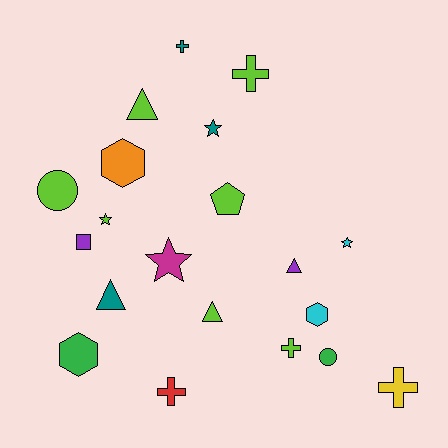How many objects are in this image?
There are 20 objects.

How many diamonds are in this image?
There are no diamonds.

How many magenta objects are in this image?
There is 1 magenta object.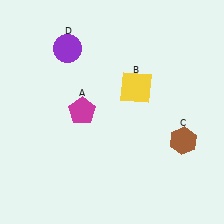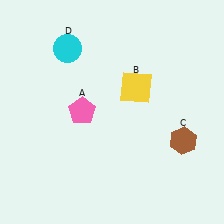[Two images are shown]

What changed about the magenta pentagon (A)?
In Image 1, A is magenta. In Image 2, it changed to pink.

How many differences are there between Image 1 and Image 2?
There are 2 differences between the two images.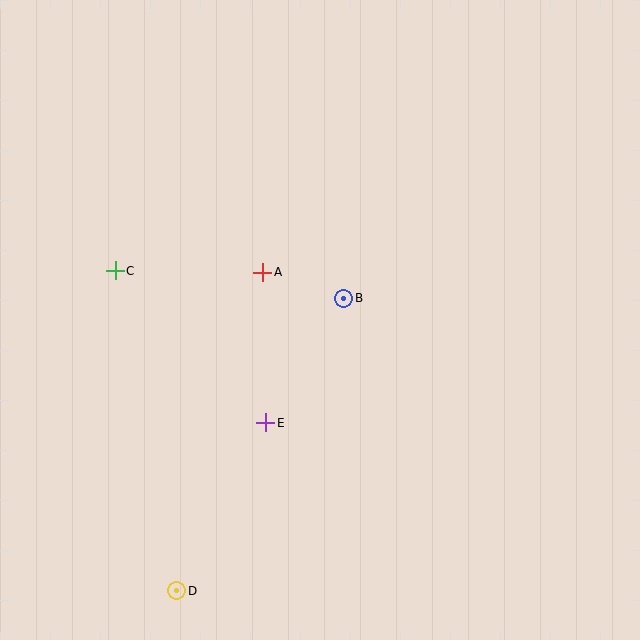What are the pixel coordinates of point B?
Point B is at (344, 298).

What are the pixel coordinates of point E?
Point E is at (266, 423).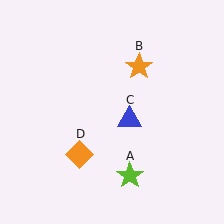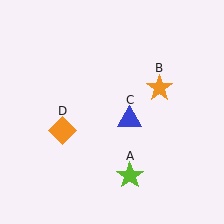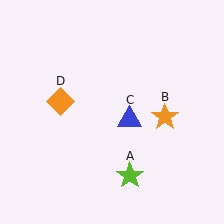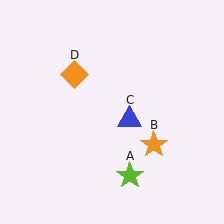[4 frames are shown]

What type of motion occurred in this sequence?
The orange star (object B), orange diamond (object D) rotated clockwise around the center of the scene.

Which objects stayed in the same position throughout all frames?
Lime star (object A) and blue triangle (object C) remained stationary.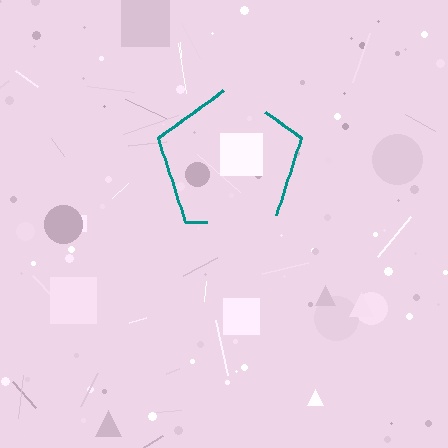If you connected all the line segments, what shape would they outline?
They would outline a pentagon.